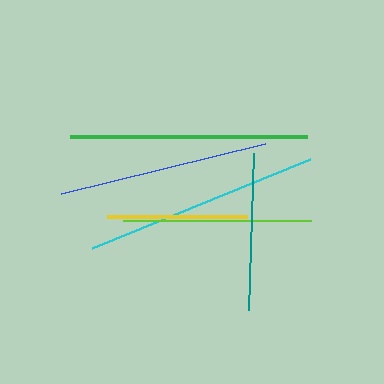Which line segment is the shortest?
The yellow line is the shortest at approximately 140 pixels.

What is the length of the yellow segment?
The yellow segment is approximately 140 pixels long.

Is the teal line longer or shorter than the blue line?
The blue line is longer than the teal line.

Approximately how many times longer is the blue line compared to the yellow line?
The blue line is approximately 1.5 times the length of the yellow line.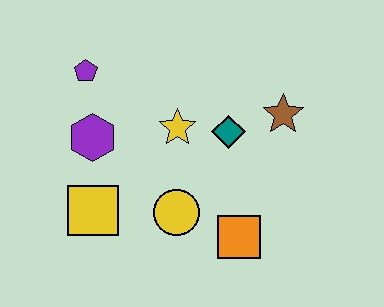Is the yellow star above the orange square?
Yes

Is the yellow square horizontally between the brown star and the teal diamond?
No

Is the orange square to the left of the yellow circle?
No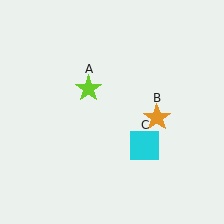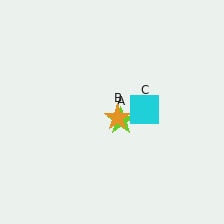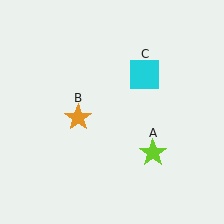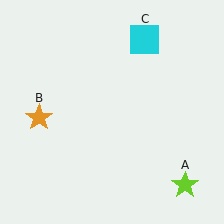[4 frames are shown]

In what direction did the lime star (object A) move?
The lime star (object A) moved down and to the right.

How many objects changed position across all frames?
3 objects changed position: lime star (object A), orange star (object B), cyan square (object C).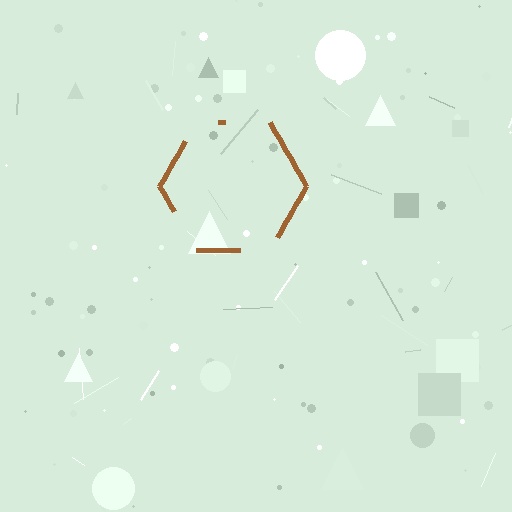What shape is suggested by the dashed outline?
The dashed outline suggests a hexagon.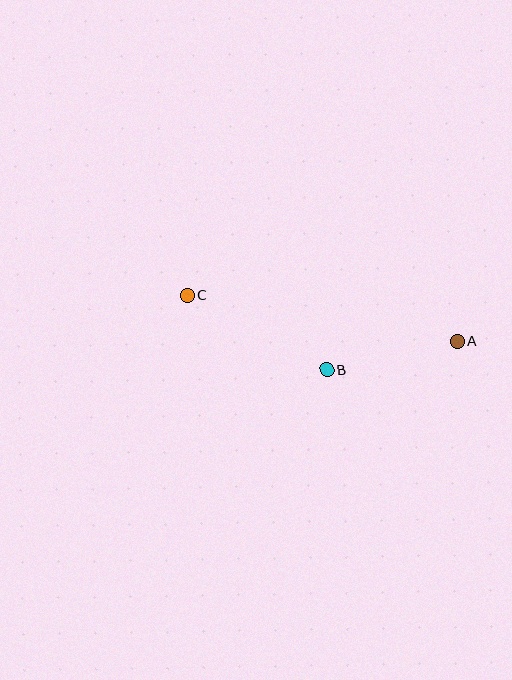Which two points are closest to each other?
Points A and B are closest to each other.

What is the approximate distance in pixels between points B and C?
The distance between B and C is approximately 158 pixels.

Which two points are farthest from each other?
Points A and C are farthest from each other.